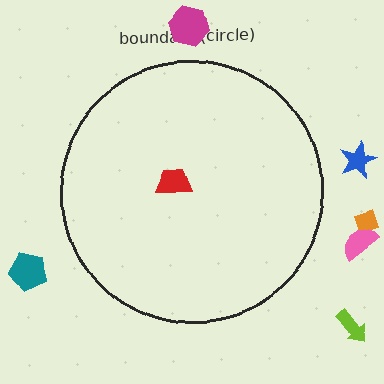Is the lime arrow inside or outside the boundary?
Outside.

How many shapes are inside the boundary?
1 inside, 6 outside.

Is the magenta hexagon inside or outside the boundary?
Outside.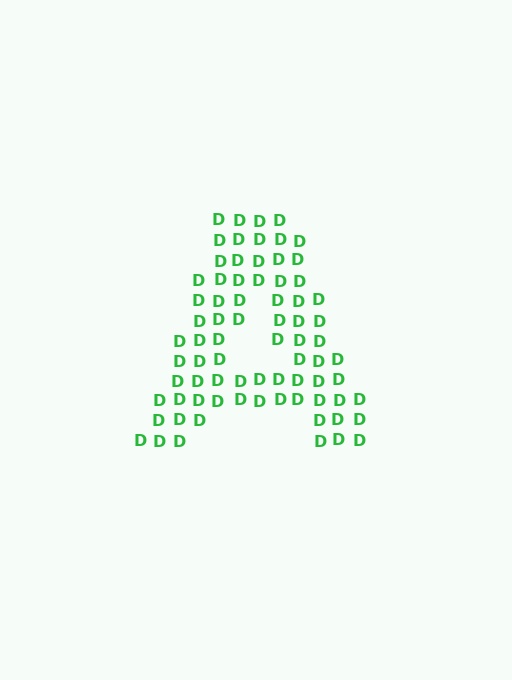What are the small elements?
The small elements are letter D's.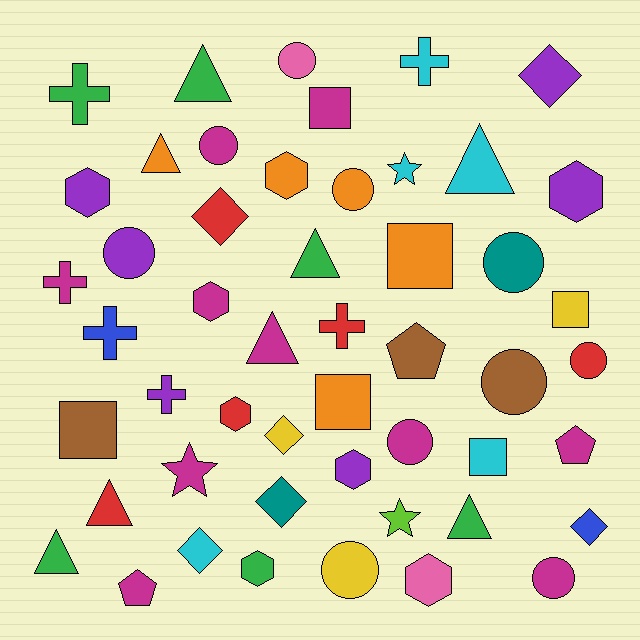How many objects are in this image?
There are 50 objects.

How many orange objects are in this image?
There are 5 orange objects.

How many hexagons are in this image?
There are 8 hexagons.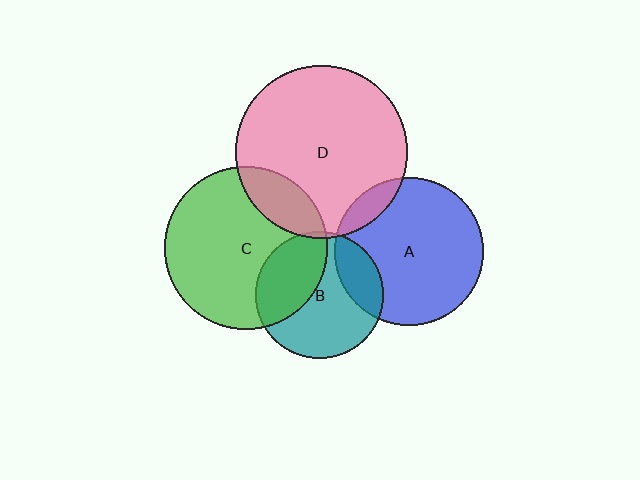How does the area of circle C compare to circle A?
Approximately 1.2 times.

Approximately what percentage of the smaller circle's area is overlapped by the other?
Approximately 5%.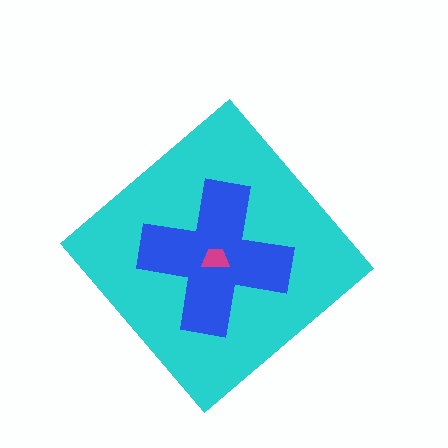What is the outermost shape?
The cyan diamond.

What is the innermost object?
The magenta trapezoid.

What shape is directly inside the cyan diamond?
The blue cross.